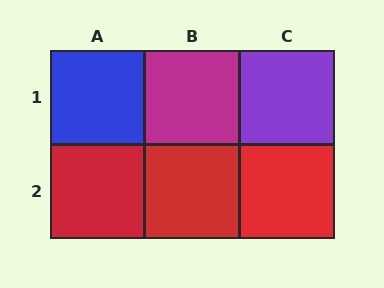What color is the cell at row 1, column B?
Magenta.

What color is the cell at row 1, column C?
Purple.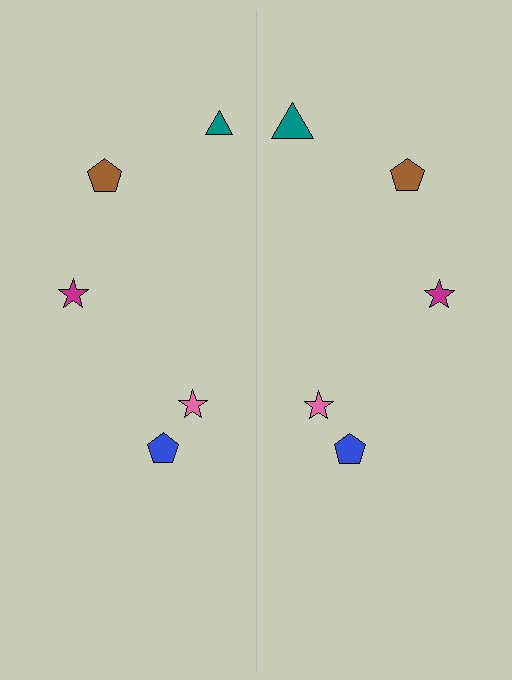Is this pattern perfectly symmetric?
No, the pattern is not perfectly symmetric. The teal triangle on the right side has a different size than its mirror counterpart.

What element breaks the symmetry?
The teal triangle on the right side has a different size than its mirror counterpart.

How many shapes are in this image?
There are 10 shapes in this image.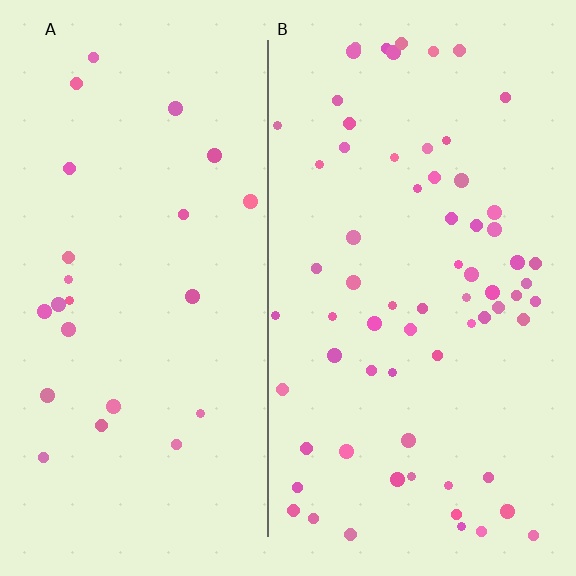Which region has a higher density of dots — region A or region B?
B (the right).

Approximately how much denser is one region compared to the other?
Approximately 2.8× — region B over region A.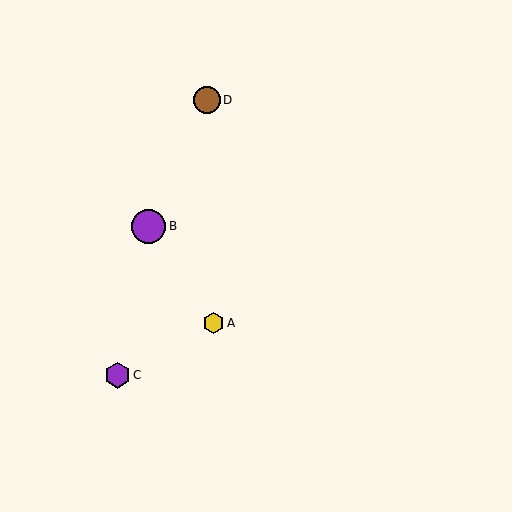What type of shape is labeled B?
Shape B is a purple circle.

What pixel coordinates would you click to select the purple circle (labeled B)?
Click at (149, 226) to select the purple circle B.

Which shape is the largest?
The purple circle (labeled B) is the largest.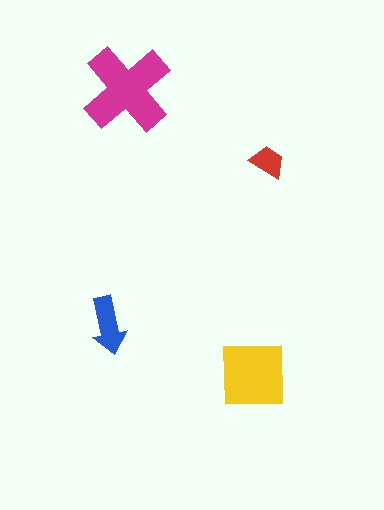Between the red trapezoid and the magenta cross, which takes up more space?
The magenta cross.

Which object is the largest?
The magenta cross.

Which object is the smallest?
The red trapezoid.